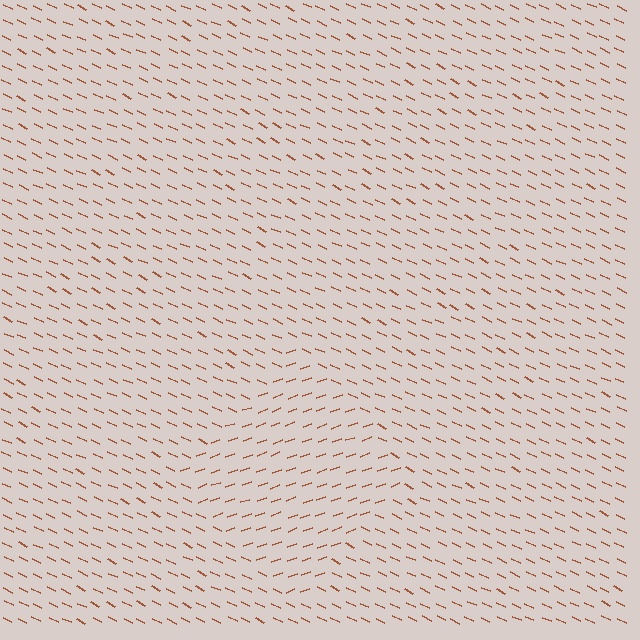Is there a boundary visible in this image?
Yes, there is a texture boundary formed by a change in line orientation.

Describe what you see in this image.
The image is filled with small brown line segments. A diamond region in the image has lines oriented differently from the surrounding lines, creating a visible texture boundary.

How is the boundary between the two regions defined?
The boundary is defined purely by a change in line orientation (approximately 45 degrees difference). All lines are the same color and thickness.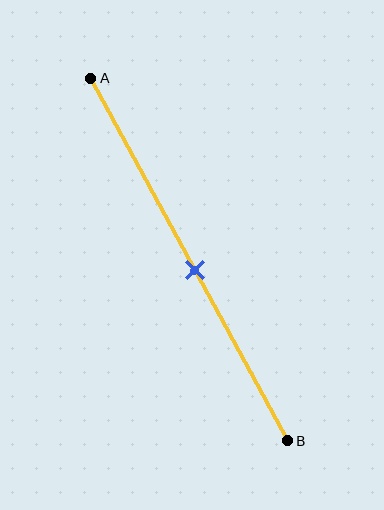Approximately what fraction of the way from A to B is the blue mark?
The blue mark is approximately 55% of the way from A to B.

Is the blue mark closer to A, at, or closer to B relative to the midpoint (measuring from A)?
The blue mark is approximately at the midpoint of segment AB.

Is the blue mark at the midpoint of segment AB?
Yes, the mark is approximately at the midpoint.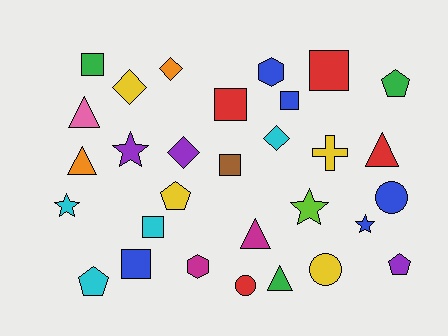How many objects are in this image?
There are 30 objects.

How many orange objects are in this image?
There are 2 orange objects.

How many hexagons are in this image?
There are 2 hexagons.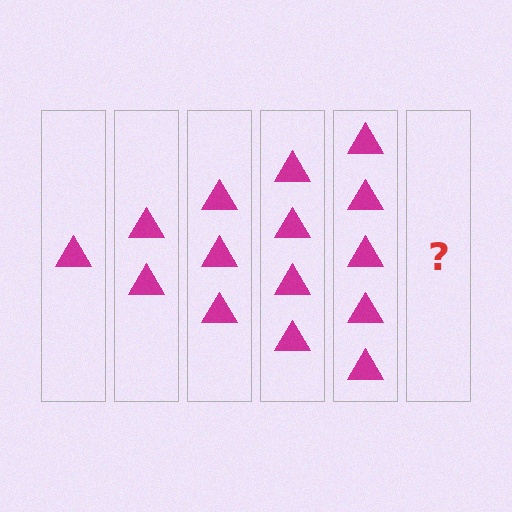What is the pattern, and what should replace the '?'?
The pattern is that each step adds one more triangle. The '?' should be 6 triangles.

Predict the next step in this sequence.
The next step is 6 triangles.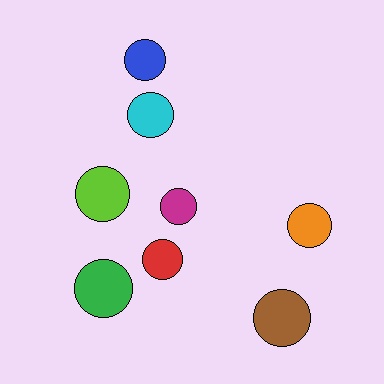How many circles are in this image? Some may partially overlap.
There are 8 circles.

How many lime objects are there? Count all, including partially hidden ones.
There is 1 lime object.